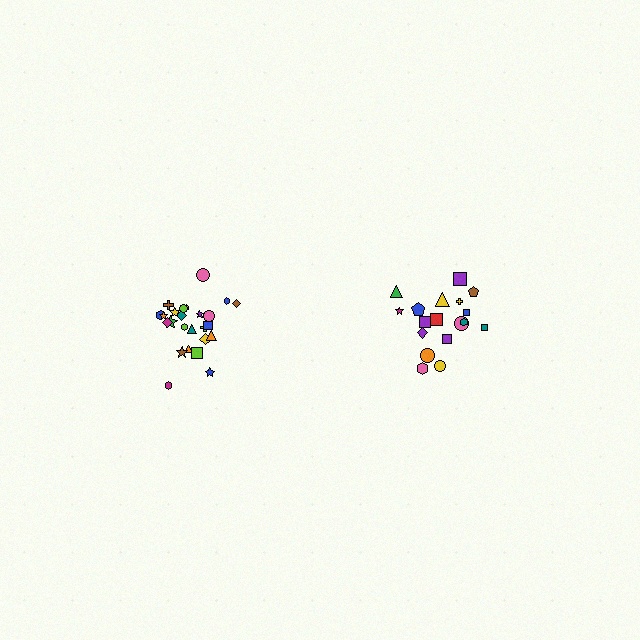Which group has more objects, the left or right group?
The left group.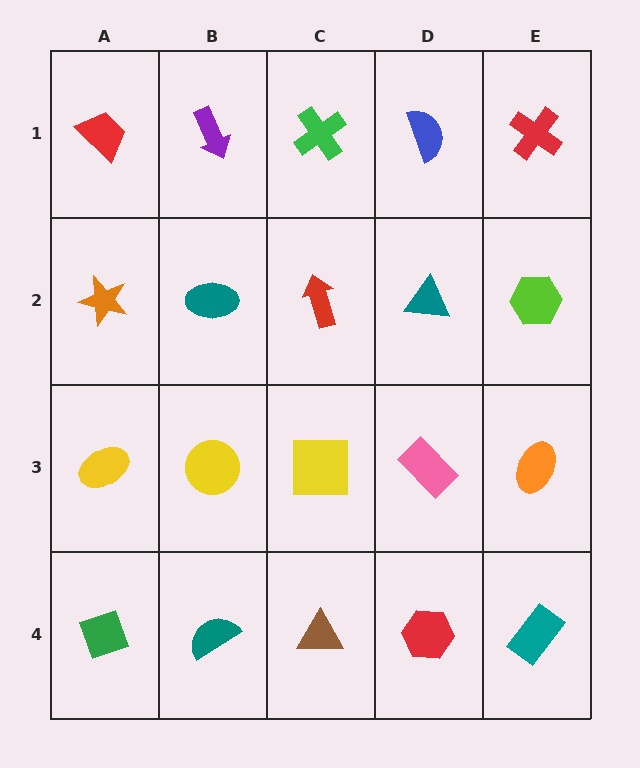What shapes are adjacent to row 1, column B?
A teal ellipse (row 2, column B), a red trapezoid (row 1, column A), a green cross (row 1, column C).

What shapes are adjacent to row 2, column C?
A green cross (row 1, column C), a yellow square (row 3, column C), a teal ellipse (row 2, column B), a teal triangle (row 2, column D).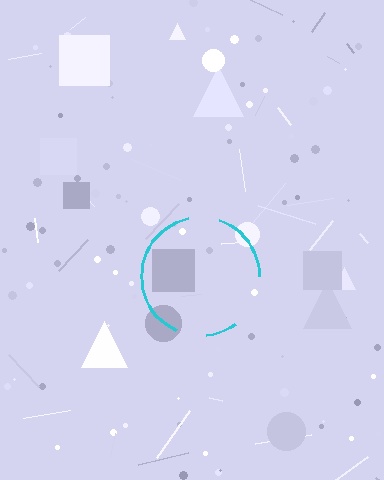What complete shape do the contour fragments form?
The contour fragments form a circle.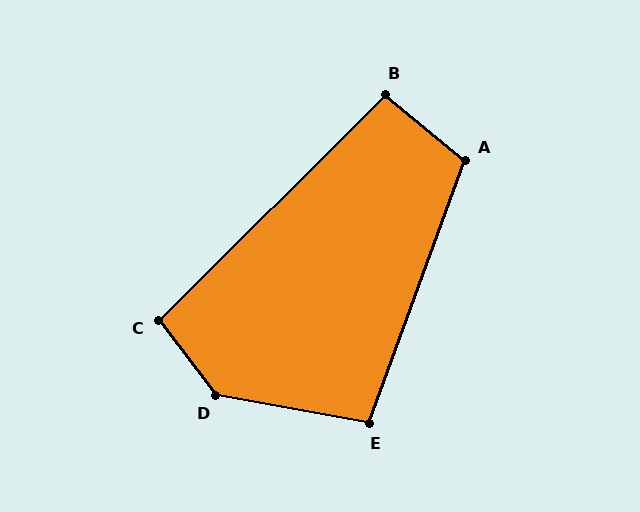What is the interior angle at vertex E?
Approximately 100 degrees (obtuse).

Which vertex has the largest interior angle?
D, at approximately 138 degrees.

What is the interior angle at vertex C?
Approximately 97 degrees (obtuse).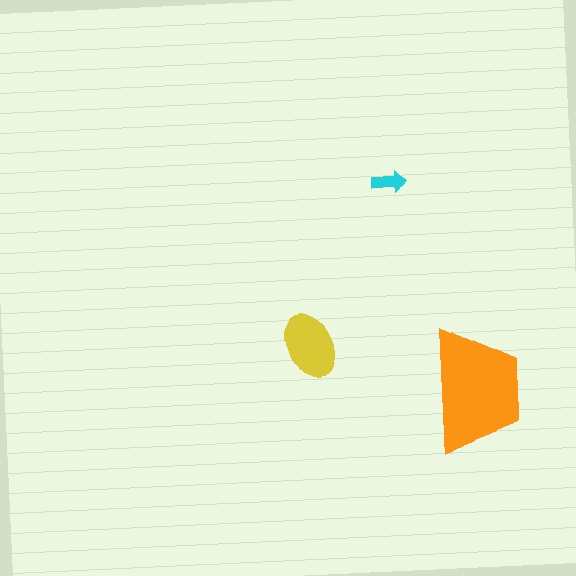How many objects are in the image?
There are 3 objects in the image.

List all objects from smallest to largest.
The cyan arrow, the yellow ellipse, the orange trapezoid.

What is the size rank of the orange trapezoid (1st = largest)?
1st.